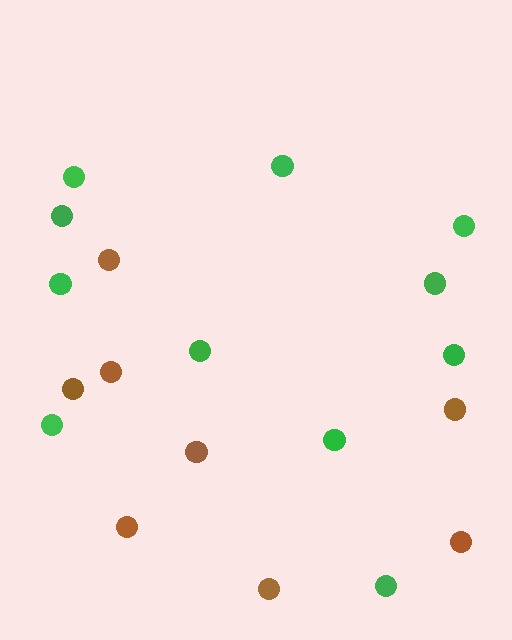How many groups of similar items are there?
There are 2 groups: one group of brown circles (8) and one group of green circles (11).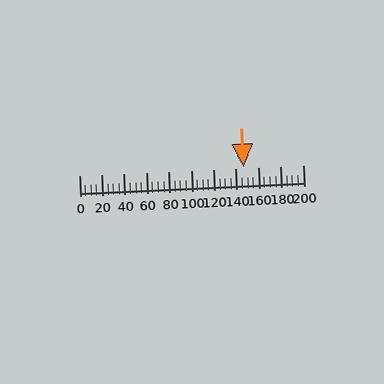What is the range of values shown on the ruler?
The ruler shows values from 0 to 200.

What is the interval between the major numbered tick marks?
The major tick marks are spaced 20 units apart.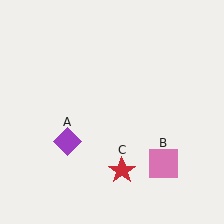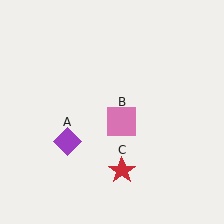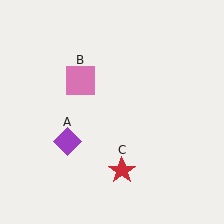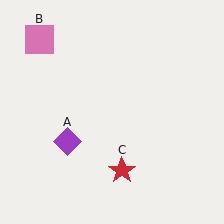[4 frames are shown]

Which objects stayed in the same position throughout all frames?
Purple diamond (object A) and red star (object C) remained stationary.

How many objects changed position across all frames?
1 object changed position: pink square (object B).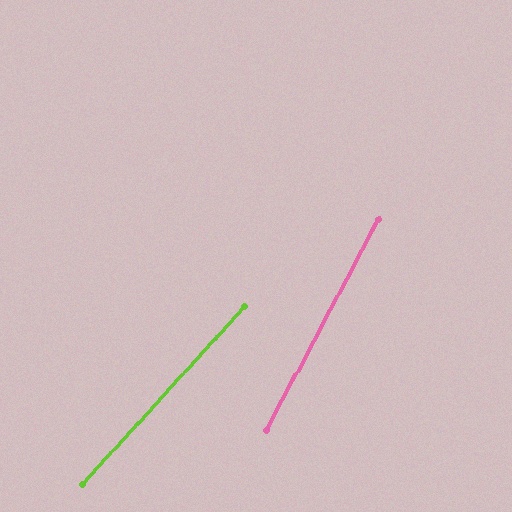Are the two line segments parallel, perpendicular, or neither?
Neither parallel nor perpendicular — they differ by about 15°.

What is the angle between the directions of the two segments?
Approximately 15 degrees.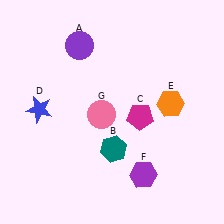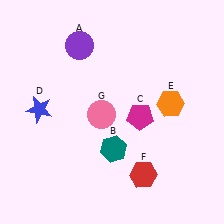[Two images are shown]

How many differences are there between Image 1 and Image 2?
There is 1 difference between the two images.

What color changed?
The hexagon (F) changed from purple in Image 1 to red in Image 2.